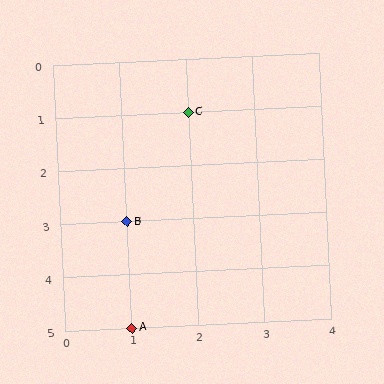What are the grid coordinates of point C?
Point C is at grid coordinates (2, 1).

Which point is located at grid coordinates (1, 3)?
Point B is at (1, 3).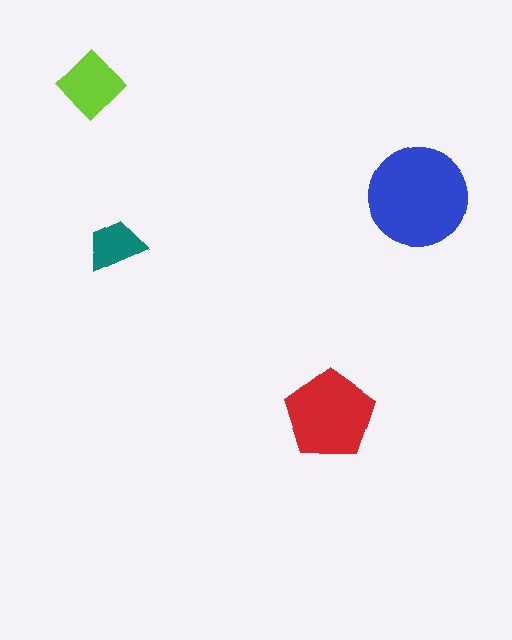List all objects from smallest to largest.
The teal trapezoid, the lime diamond, the red pentagon, the blue circle.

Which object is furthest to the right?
The blue circle is rightmost.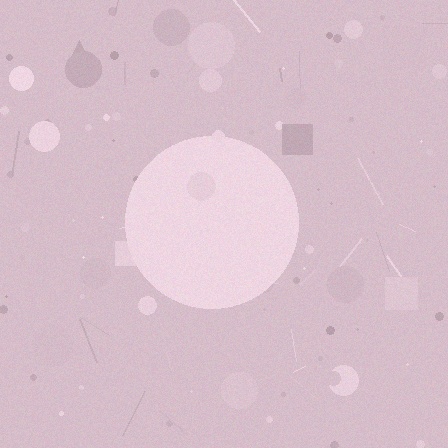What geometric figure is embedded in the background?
A circle is embedded in the background.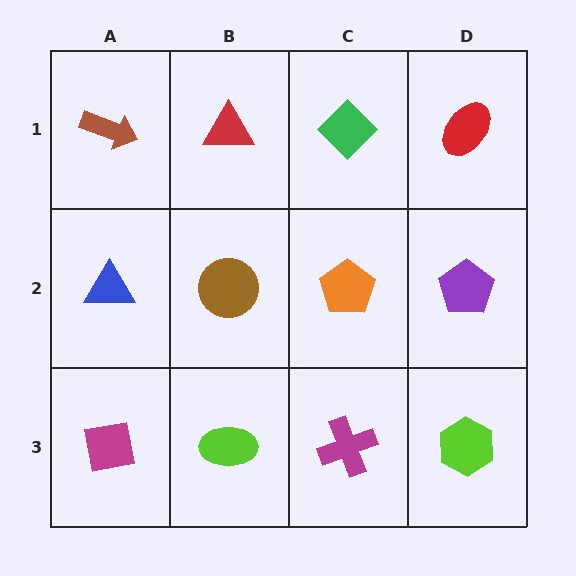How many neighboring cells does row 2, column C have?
4.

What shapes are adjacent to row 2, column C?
A green diamond (row 1, column C), a magenta cross (row 3, column C), a brown circle (row 2, column B), a purple pentagon (row 2, column D).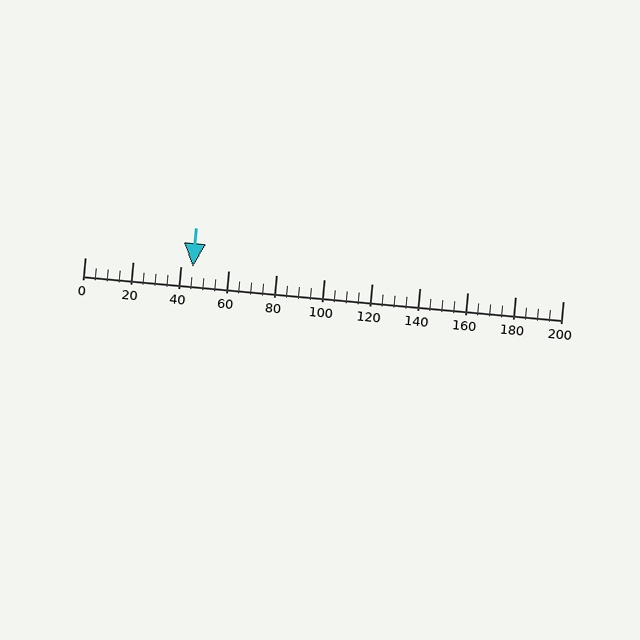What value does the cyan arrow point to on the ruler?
The cyan arrow points to approximately 45.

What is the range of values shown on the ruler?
The ruler shows values from 0 to 200.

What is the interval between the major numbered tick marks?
The major tick marks are spaced 20 units apart.